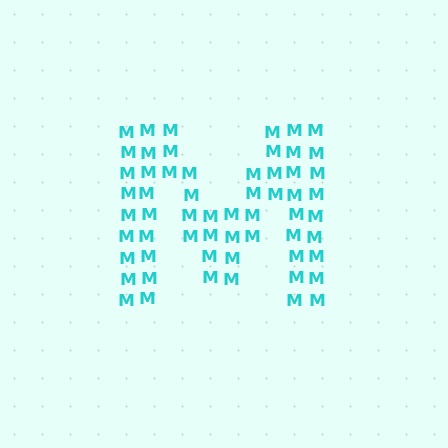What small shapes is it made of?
It is made of small letter M's.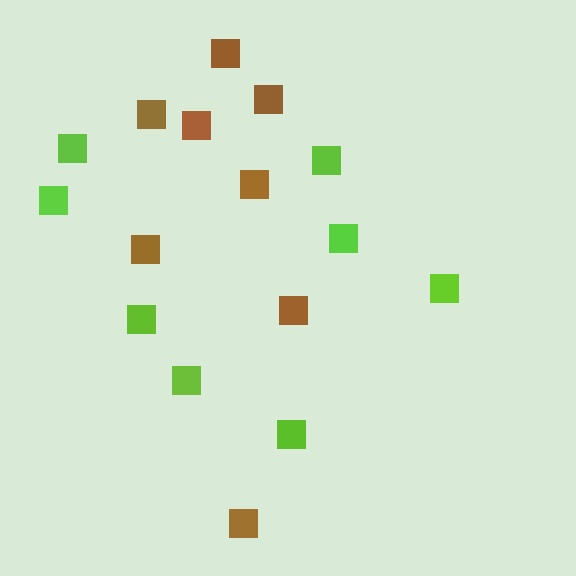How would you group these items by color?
There are 2 groups: one group of lime squares (8) and one group of brown squares (8).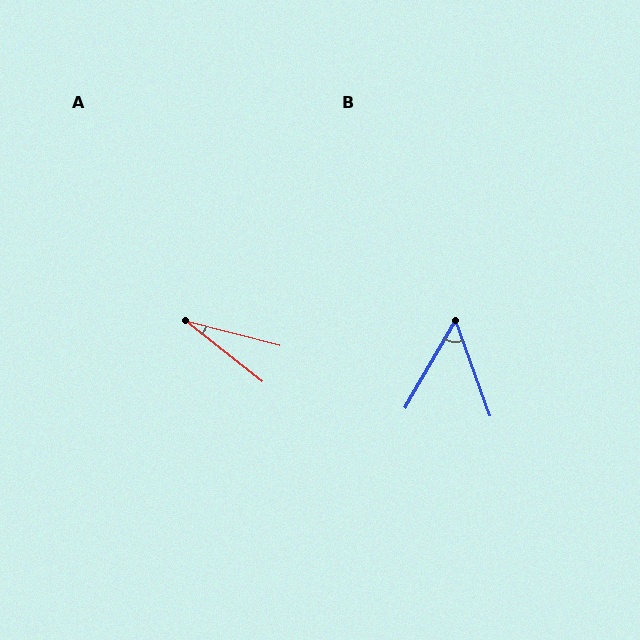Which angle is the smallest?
A, at approximately 24 degrees.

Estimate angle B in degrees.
Approximately 49 degrees.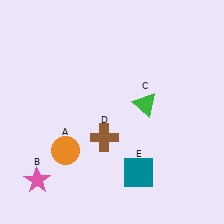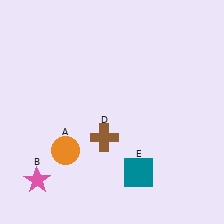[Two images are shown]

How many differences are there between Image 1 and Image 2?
There is 1 difference between the two images.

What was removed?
The green triangle (C) was removed in Image 2.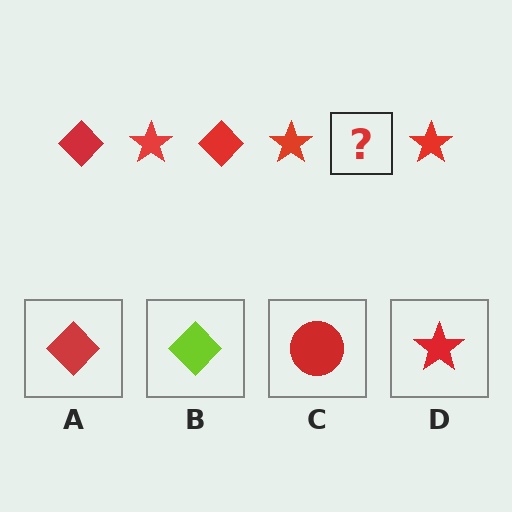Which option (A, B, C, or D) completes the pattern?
A.